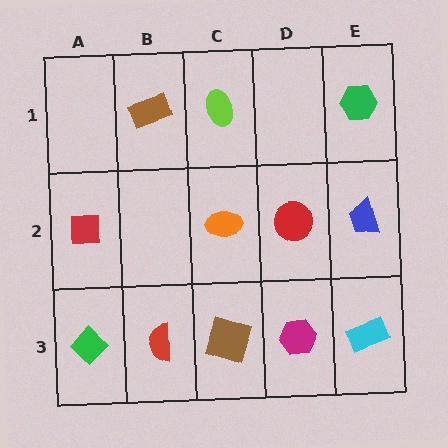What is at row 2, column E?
A blue trapezoid.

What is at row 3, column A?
A green diamond.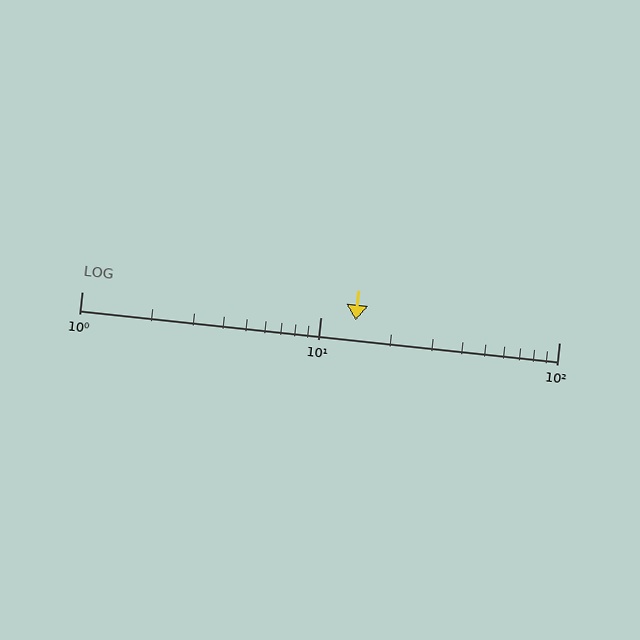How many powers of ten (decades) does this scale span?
The scale spans 2 decades, from 1 to 100.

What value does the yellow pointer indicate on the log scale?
The pointer indicates approximately 14.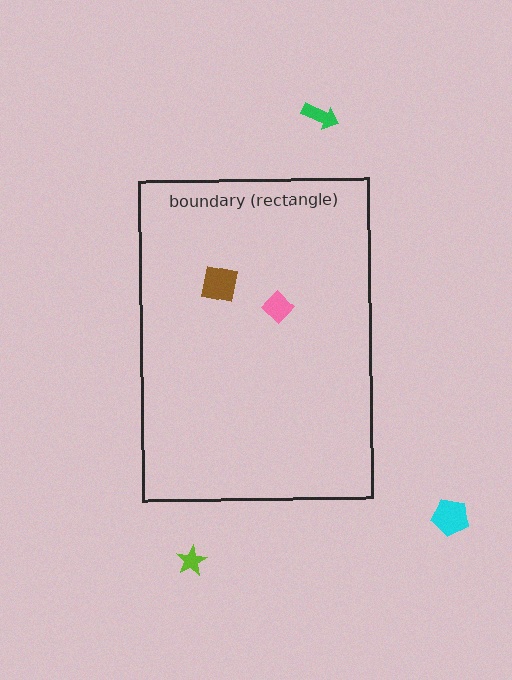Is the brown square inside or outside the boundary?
Inside.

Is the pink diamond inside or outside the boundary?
Inside.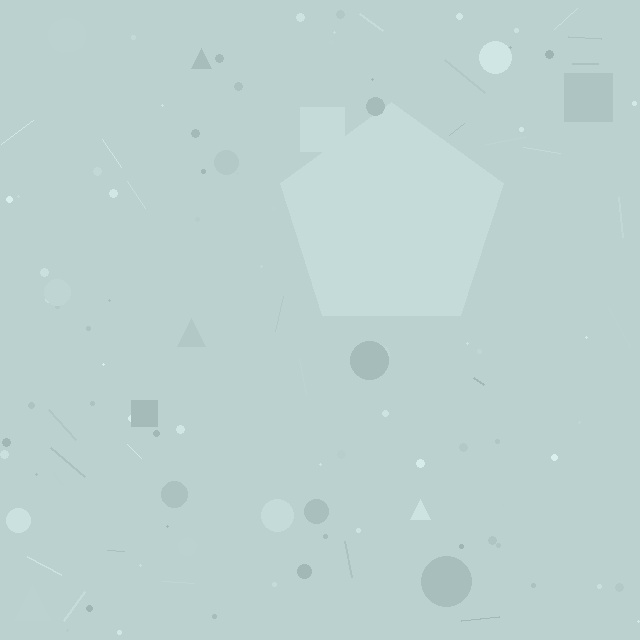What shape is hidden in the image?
A pentagon is hidden in the image.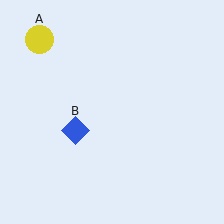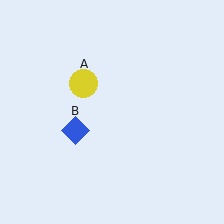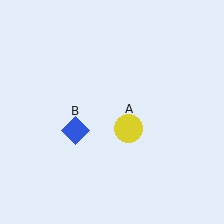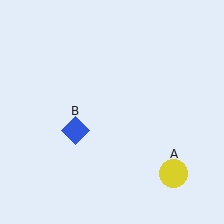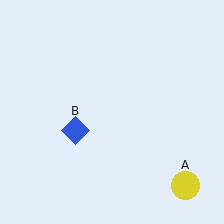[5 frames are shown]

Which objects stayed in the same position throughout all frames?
Blue diamond (object B) remained stationary.